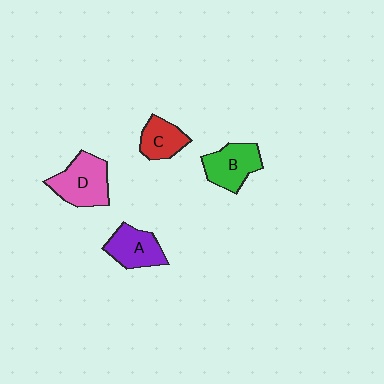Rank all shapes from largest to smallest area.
From largest to smallest: D (pink), B (green), A (purple), C (red).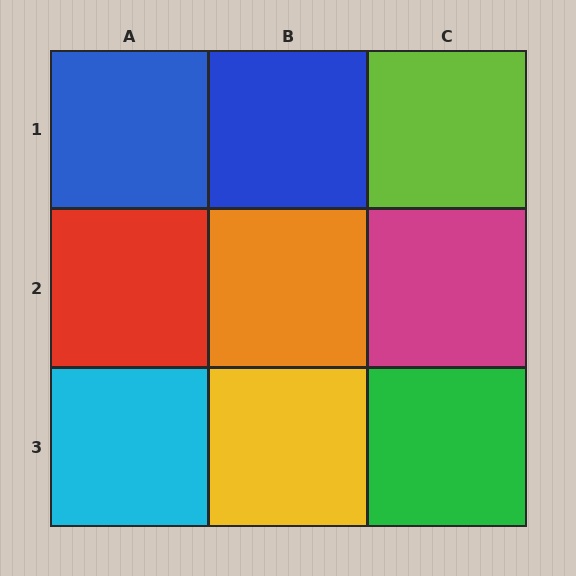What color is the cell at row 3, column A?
Cyan.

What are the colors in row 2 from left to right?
Red, orange, magenta.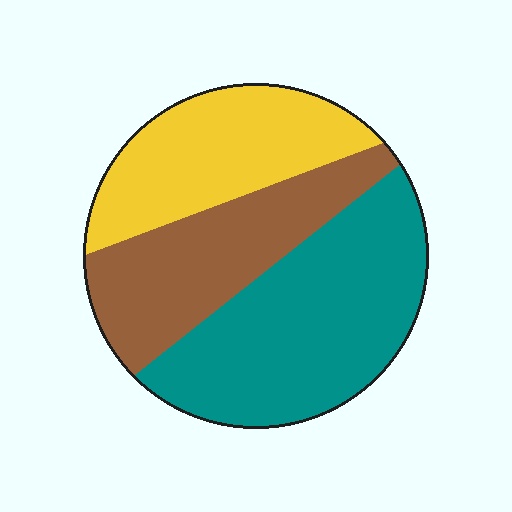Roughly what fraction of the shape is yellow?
Yellow covers roughly 30% of the shape.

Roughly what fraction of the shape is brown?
Brown takes up about one quarter (1/4) of the shape.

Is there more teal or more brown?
Teal.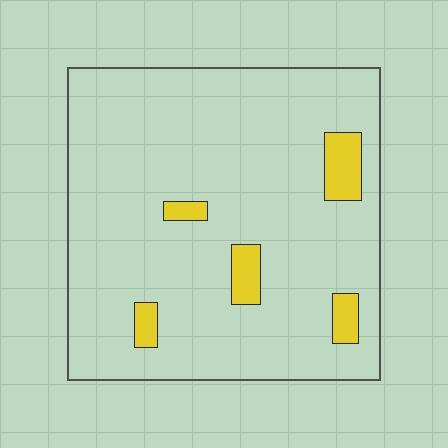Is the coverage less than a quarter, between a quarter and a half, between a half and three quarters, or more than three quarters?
Less than a quarter.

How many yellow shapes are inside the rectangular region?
5.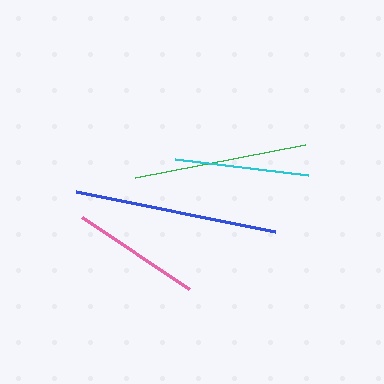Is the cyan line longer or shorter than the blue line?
The blue line is longer than the cyan line.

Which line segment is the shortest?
The pink line is the shortest at approximately 128 pixels.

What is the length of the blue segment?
The blue segment is approximately 203 pixels long.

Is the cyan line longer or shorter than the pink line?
The cyan line is longer than the pink line.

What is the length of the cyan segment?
The cyan segment is approximately 134 pixels long.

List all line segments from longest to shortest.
From longest to shortest: blue, green, cyan, pink.